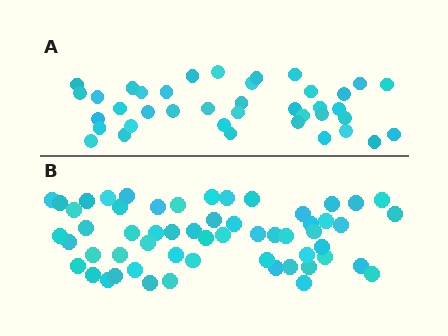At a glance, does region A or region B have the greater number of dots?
Region B (the bottom region) has more dots.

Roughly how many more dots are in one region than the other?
Region B has approximately 20 more dots than region A.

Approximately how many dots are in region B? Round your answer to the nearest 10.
About 60 dots. (The exact count is 57, which rounds to 60.)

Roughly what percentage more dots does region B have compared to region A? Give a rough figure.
About 45% more.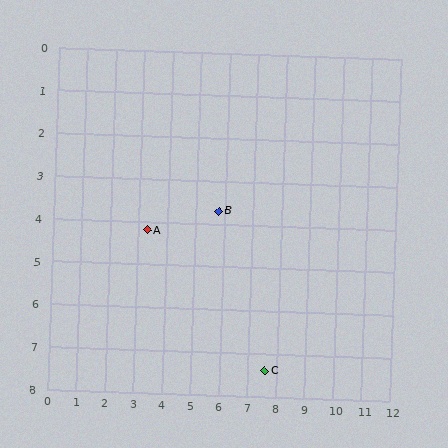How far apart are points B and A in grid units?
Points B and A are about 2.5 grid units apart.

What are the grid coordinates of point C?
Point C is at approximately (7.6, 7.4).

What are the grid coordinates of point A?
Point A is at approximately (3.3, 4.2).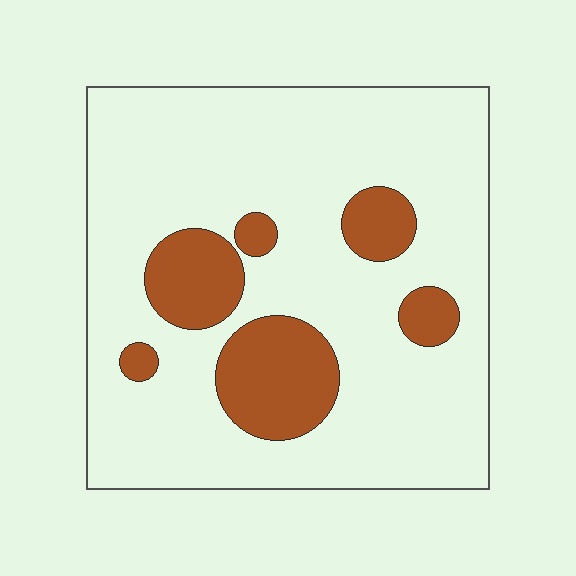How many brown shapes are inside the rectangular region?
6.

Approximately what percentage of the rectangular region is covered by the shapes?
Approximately 20%.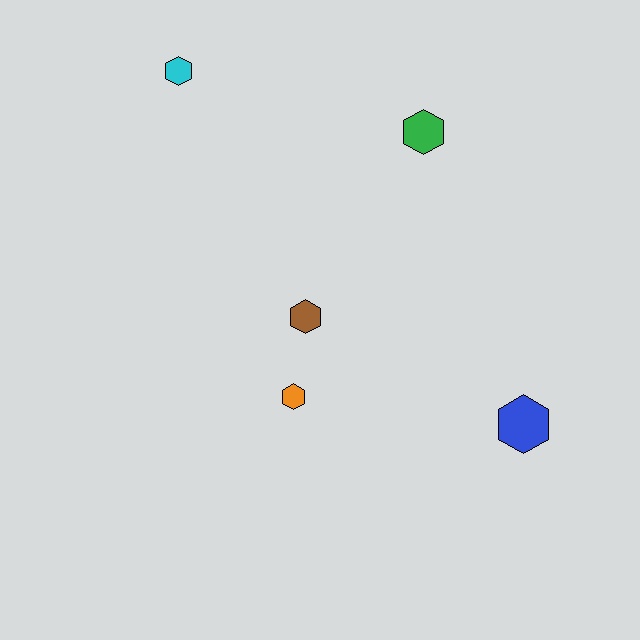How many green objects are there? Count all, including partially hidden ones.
There is 1 green object.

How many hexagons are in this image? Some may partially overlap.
There are 5 hexagons.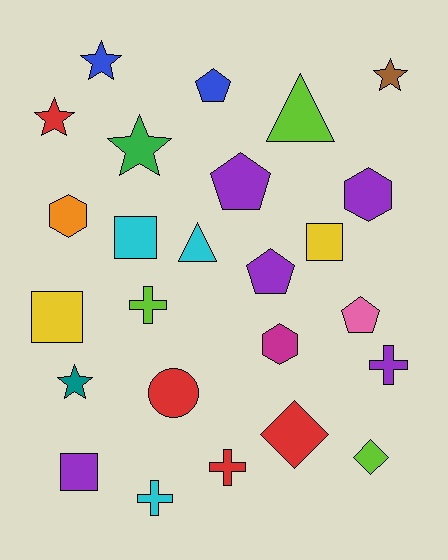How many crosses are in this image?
There are 4 crosses.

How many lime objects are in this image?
There are 3 lime objects.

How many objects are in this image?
There are 25 objects.